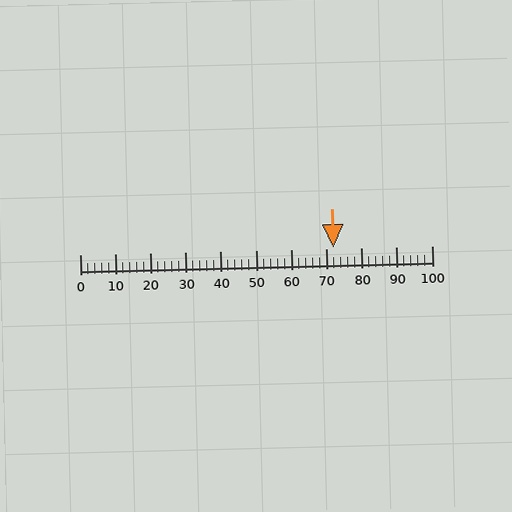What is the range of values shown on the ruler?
The ruler shows values from 0 to 100.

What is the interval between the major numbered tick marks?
The major tick marks are spaced 10 units apart.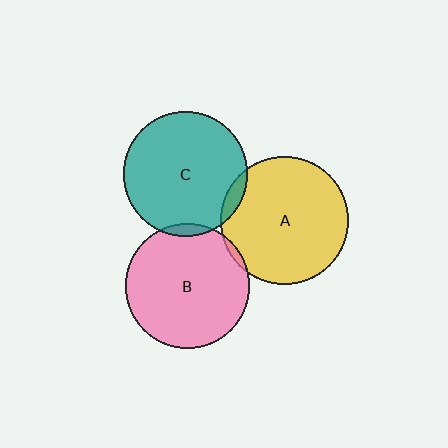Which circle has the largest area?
Circle A (yellow).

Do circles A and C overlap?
Yes.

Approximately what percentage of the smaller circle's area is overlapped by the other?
Approximately 5%.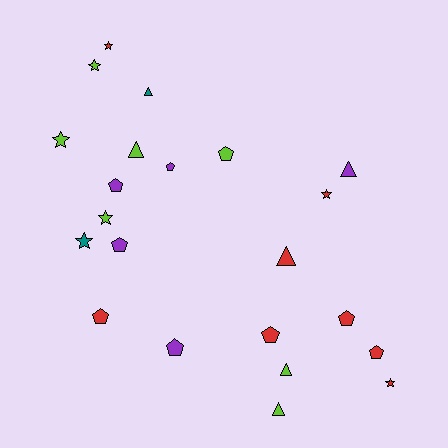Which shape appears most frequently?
Pentagon, with 9 objects.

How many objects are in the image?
There are 22 objects.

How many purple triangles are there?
There is 1 purple triangle.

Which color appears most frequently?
Red, with 8 objects.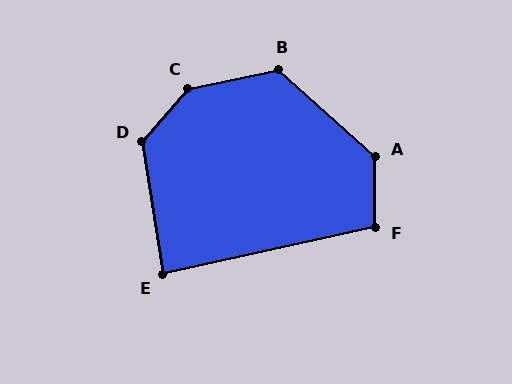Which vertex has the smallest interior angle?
E, at approximately 86 degrees.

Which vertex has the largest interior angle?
C, at approximately 142 degrees.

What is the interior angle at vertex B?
Approximately 127 degrees (obtuse).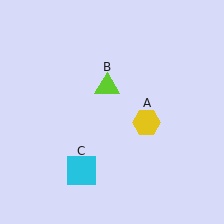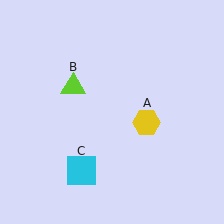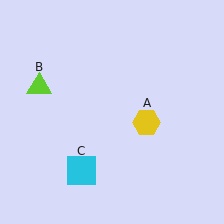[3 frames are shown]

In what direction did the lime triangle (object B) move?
The lime triangle (object B) moved left.